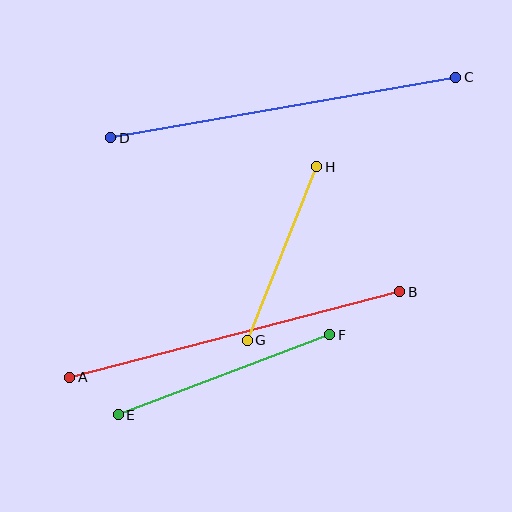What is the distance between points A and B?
The distance is approximately 341 pixels.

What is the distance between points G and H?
The distance is approximately 187 pixels.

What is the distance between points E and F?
The distance is approximately 226 pixels.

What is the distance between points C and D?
The distance is approximately 350 pixels.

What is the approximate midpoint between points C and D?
The midpoint is at approximately (283, 108) pixels.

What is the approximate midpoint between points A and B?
The midpoint is at approximately (235, 335) pixels.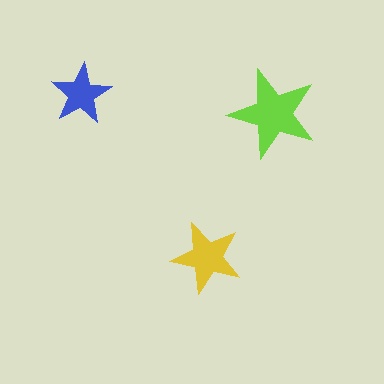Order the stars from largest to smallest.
the lime one, the yellow one, the blue one.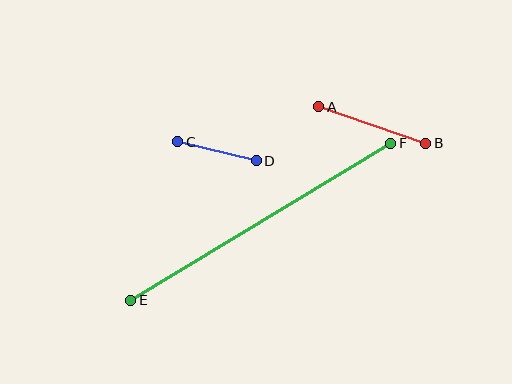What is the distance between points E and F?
The distance is approximately 304 pixels.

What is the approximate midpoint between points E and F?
The midpoint is at approximately (261, 222) pixels.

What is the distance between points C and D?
The distance is approximately 81 pixels.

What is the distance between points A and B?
The distance is approximately 113 pixels.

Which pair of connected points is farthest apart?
Points E and F are farthest apart.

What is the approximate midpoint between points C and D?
The midpoint is at approximately (217, 151) pixels.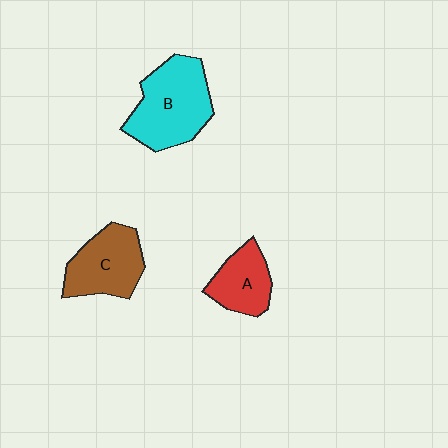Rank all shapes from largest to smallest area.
From largest to smallest: B (cyan), C (brown), A (red).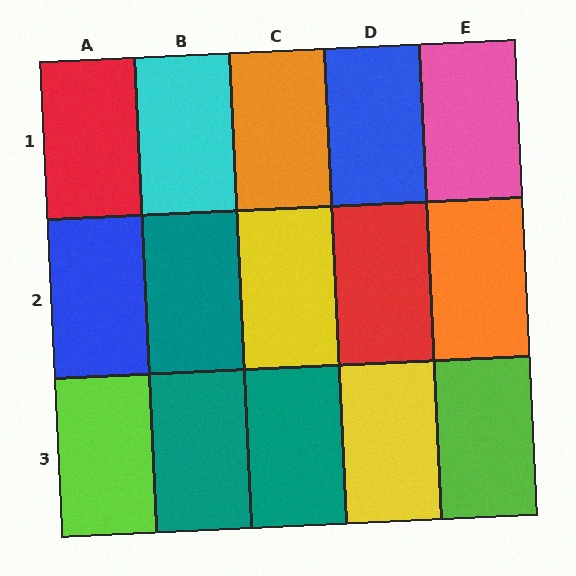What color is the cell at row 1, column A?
Red.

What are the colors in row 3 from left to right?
Lime, teal, teal, yellow, lime.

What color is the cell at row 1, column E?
Pink.